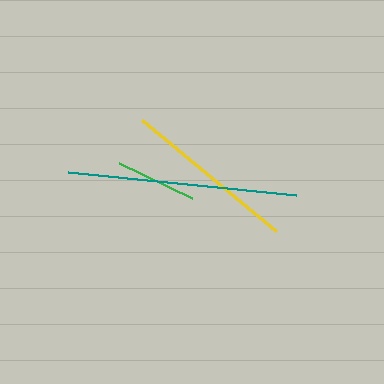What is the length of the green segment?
The green segment is approximately 81 pixels long.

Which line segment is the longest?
The teal line is the longest at approximately 229 pixels.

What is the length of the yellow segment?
The yellow segment is approximately 174 pixels long.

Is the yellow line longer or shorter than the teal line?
The teal line is longer than the yellow line.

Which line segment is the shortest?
The green line is the shortest at approximately 81 pixels.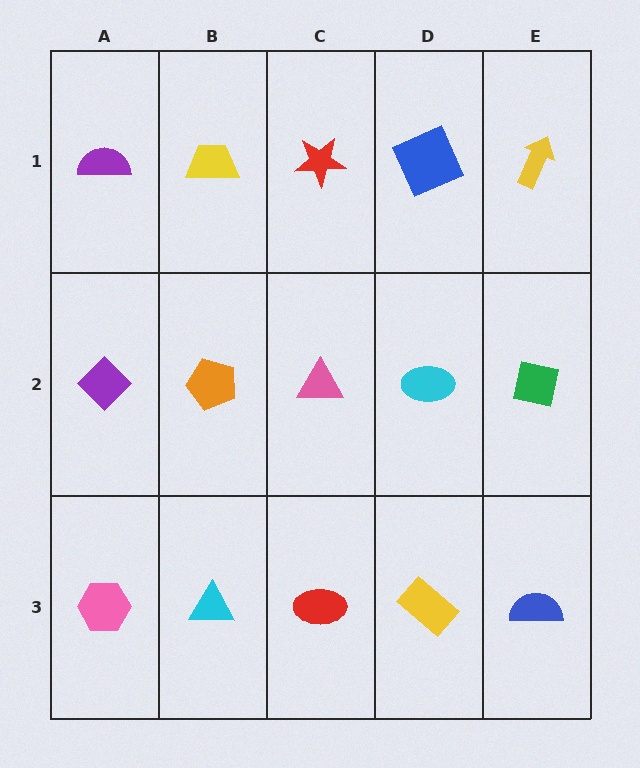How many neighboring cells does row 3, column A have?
2.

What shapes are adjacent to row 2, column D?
A blue square (row 1, column D), a yellow rectangle (row 3, column D), a pink triangle (row 2, column C), a green square (row 2, column E).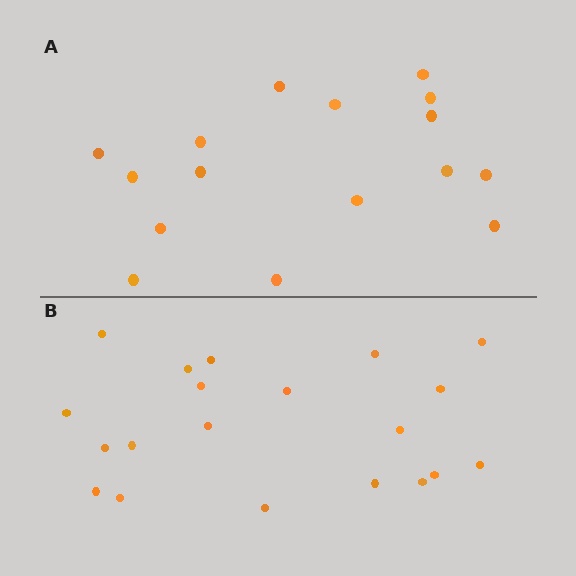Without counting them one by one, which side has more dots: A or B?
Region B (the bottom region) has more dots.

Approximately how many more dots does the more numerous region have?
Region B has about 4 more dots than region A.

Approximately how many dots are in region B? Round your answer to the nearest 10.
About 20 dots.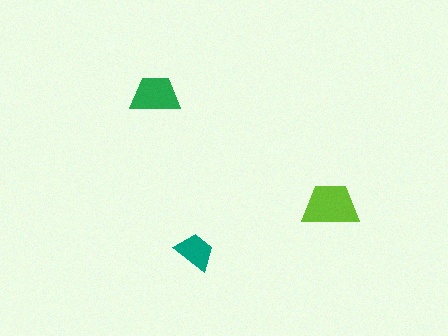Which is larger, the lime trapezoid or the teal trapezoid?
The lime one.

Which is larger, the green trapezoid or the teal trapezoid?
The green one.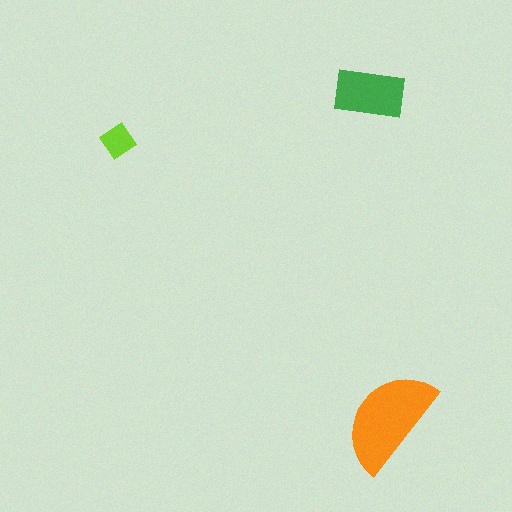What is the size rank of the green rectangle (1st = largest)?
2nd.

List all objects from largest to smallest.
The orange semicircle, the green rectangle, the lime diamond.